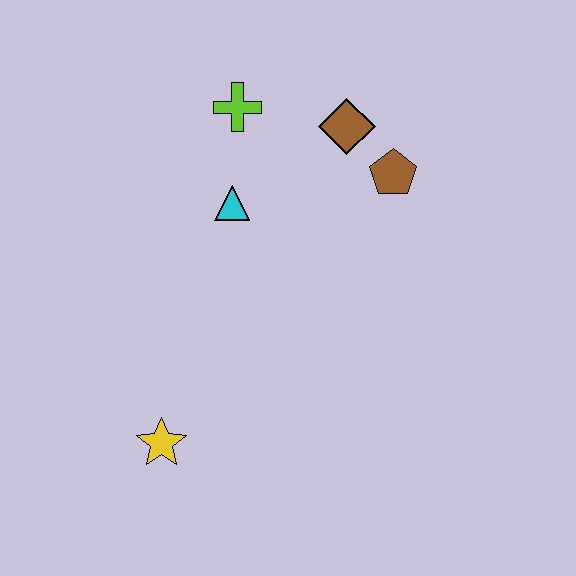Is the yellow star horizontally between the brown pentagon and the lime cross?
No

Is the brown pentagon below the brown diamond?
Yes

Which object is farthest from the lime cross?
The yellow star is farthest from the lime cross.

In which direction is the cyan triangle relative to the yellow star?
The cyan triangle is above the yellow star.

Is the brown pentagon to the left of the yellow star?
No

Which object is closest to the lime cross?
The cyan triangle is closest to the lime cross.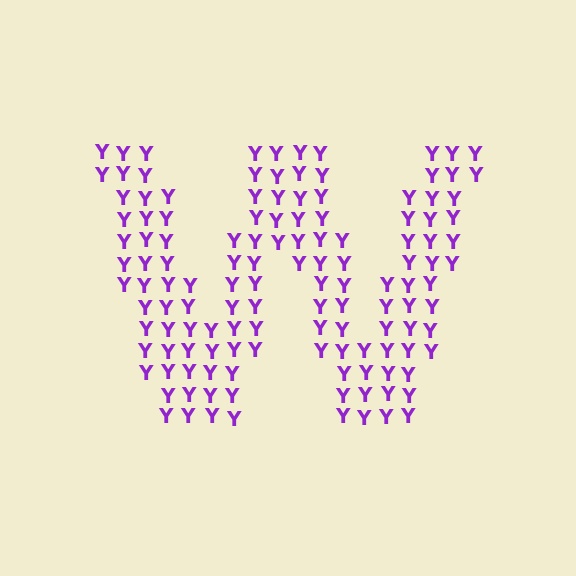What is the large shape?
The large shape is the letter W.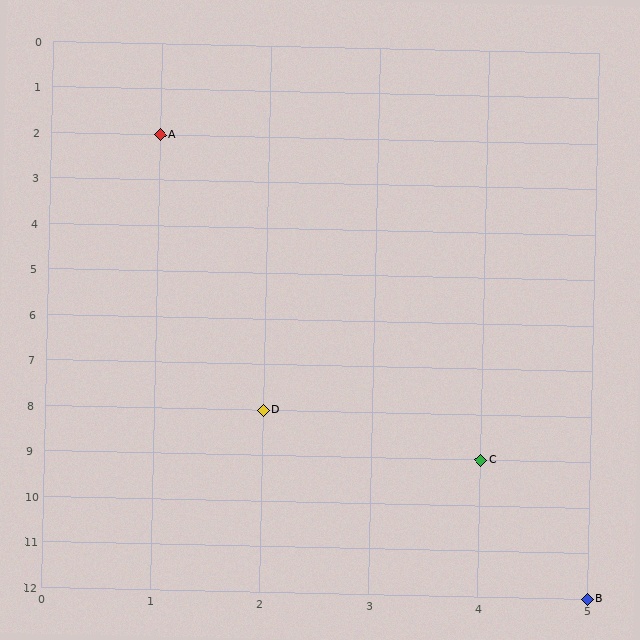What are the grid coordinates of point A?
Point A is at grid coordinates (1, 2).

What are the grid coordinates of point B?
Point B is at grid coordinates (5, 12).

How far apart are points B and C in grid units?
Points B and C are 1 column and 3 rows apart (about 3.2 grid units diagonally).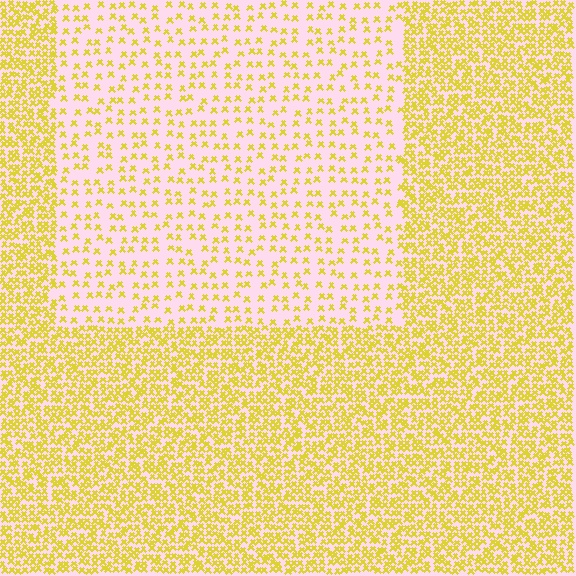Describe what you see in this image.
The image contains small yellow elements arranged at two different densities. A rectangle-shaped region is visible where the elements are less densely packed than the surrounding area.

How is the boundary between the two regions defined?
The boundary is defined by a change in element density (approximately 2.7x ratio). All elements are the same color, size, and shape.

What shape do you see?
I see a rectangle.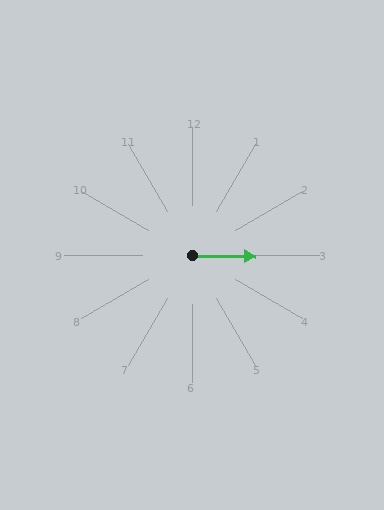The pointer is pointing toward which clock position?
Roughly 3 o'clock.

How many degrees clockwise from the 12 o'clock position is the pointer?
Approximately 91 degrees.